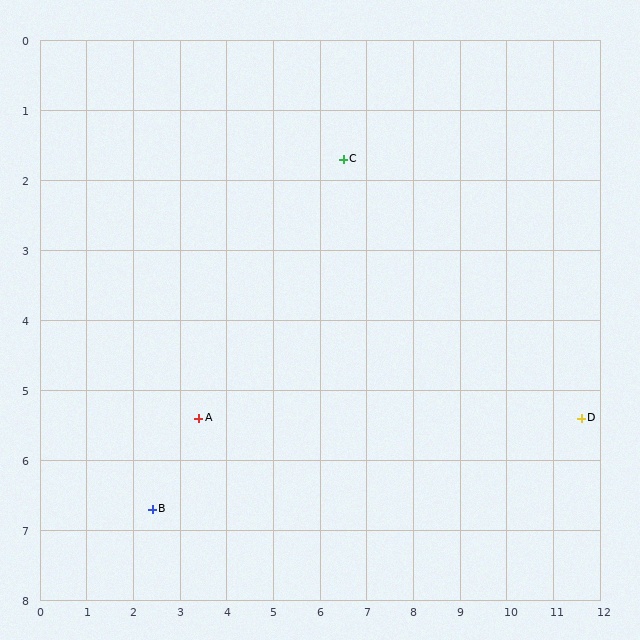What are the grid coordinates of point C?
Point C is at approximately (6.5, 1.7).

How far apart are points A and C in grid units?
Points A and C are about 4.8 grid units apart.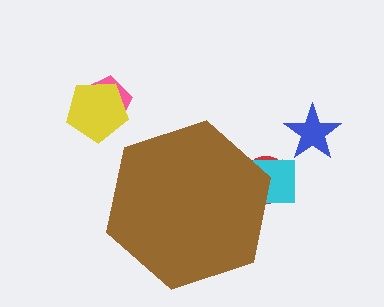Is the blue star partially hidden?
No, the blue star is fully visible.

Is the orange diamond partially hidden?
Yes, the orange diamond is partially hidden behind the brown hexagon.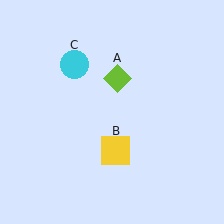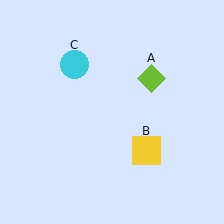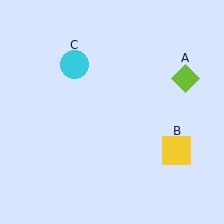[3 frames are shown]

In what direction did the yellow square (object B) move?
The yellow square (object B) moved right.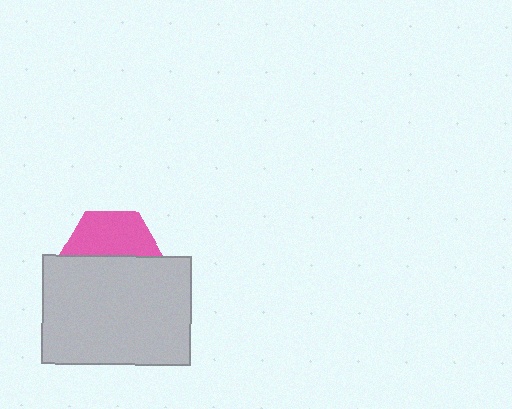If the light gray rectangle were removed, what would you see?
You would see the complete pink hexagon.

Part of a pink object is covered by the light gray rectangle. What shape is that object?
It is a hexagon.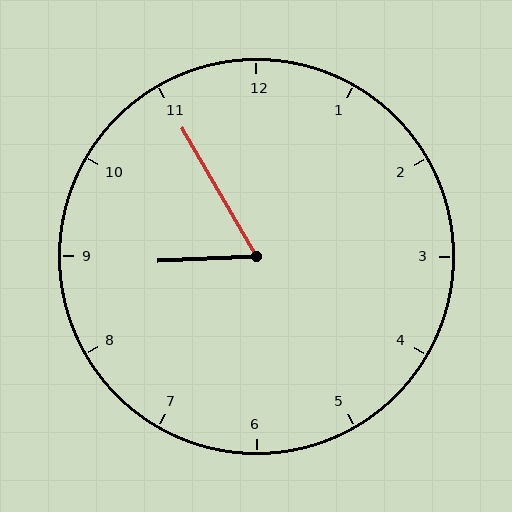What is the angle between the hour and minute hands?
Approximately 62 degrees.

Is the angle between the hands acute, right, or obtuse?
It is acute.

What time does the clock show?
8:55.